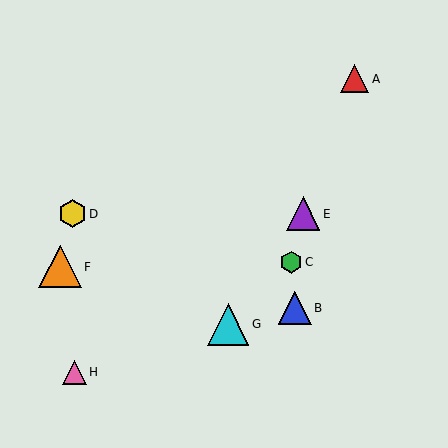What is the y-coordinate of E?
Object E is at y≈214.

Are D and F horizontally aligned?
No, D is at y≈214 and F is at y≈267.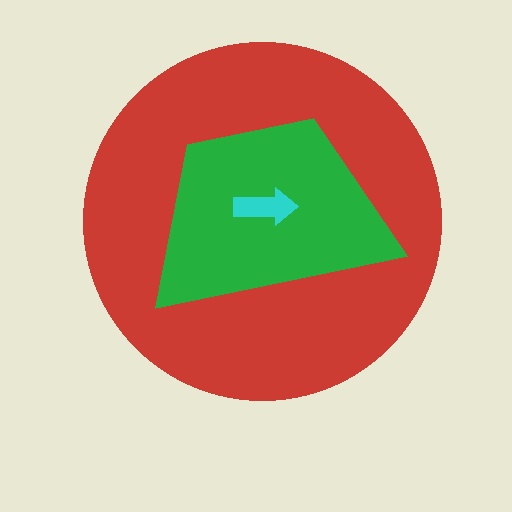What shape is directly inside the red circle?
The green trapezoid.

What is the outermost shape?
The red circle.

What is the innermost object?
The cyan arrow.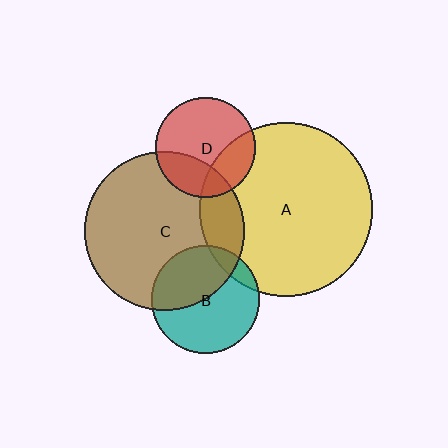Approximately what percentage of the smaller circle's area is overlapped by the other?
Approximately 30%.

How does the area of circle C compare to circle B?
Approximately 2.2 times.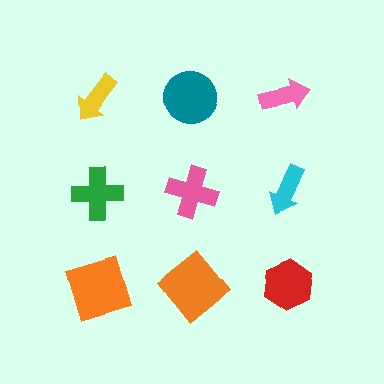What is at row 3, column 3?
A red hexagon.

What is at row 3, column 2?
An orange diamond.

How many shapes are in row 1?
3 shapes.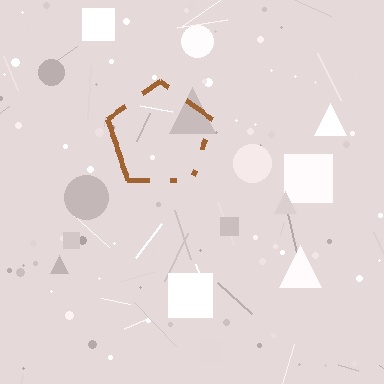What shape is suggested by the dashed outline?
The dashed outline suggests a pentagon.